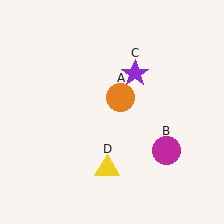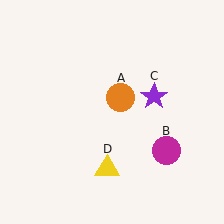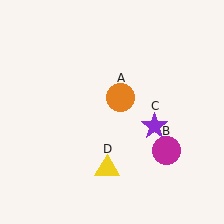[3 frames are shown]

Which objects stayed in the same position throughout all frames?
Orange circle (object A) and magenta circle (object B) and yellow triangle (object D) remained stationary.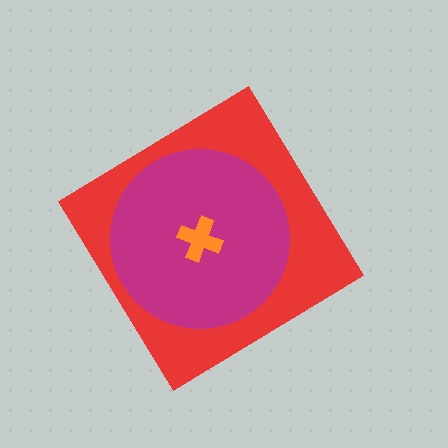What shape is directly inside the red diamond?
The magenta circle.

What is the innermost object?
The orange cross.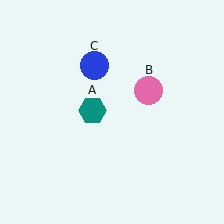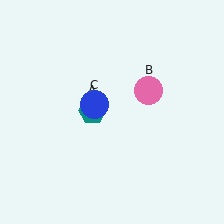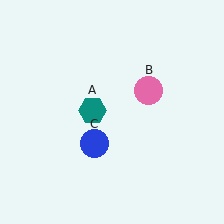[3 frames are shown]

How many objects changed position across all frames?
1 object changed position: blue circle (object C).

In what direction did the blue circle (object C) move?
The blue circle (object C) moved down.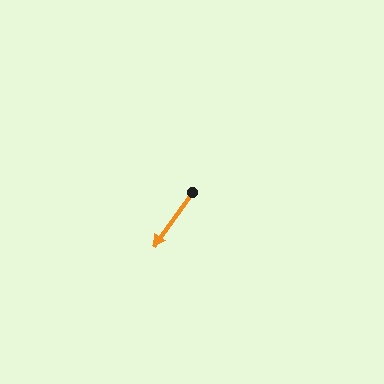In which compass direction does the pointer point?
Southwest.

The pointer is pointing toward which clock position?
Roughly 7 o'clock.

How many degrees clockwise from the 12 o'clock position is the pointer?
Approximately 215 degrees.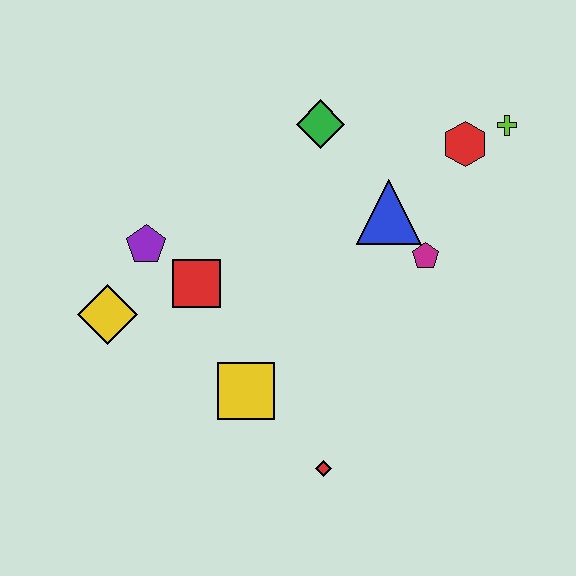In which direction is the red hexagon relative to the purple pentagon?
The red hexagon is to the right of the purple pentagon.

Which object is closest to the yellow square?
The red diamond is closest to the yellow square.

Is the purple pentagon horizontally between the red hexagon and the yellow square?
No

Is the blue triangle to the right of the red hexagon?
No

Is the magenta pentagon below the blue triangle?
Yes